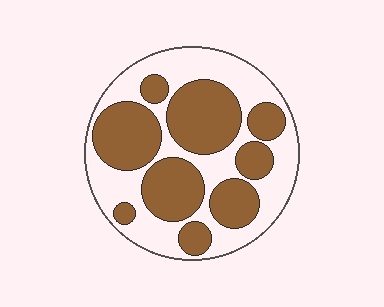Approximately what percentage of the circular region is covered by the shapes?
Approximately 50%.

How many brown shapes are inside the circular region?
9.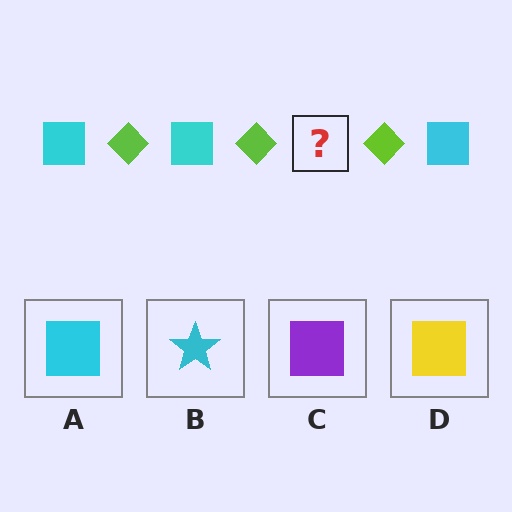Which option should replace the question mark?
Option A.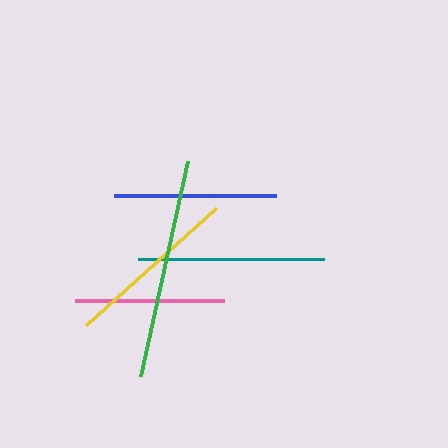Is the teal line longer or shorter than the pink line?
The teal line is longer than the pink line.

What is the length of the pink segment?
The pink segment is approximately 148 pixels long.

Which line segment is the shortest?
The pink line is the shortest at approximately 148 pixels.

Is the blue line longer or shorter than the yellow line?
The yellow line is longer than the blue line.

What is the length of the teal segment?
The teal segment is approximately 186 pixels long.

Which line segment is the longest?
The green line is the longest at approximately 220 pixels.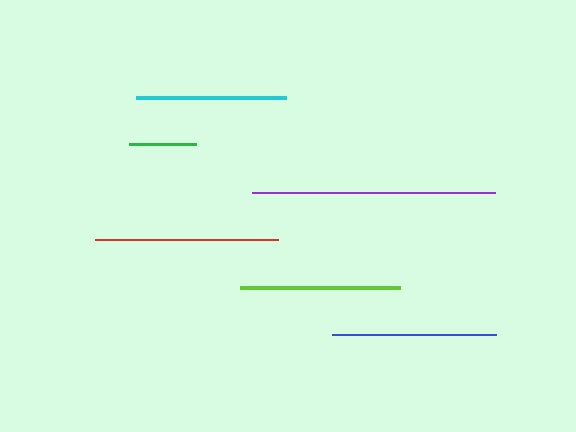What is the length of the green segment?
The green segment is approximately 67 pixels long.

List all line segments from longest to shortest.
From longest to shortest: purple, red, blue, lime, cyan, green.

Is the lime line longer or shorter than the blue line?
The blue line is longer than the lime line.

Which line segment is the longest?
The purple line is the longest at approximately 243 pixels.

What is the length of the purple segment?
The purple segment is approximately 243 pixels long.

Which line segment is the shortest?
The green line is the shortest at approximately 67 pixels.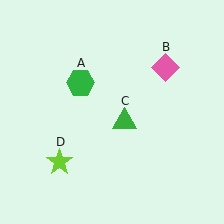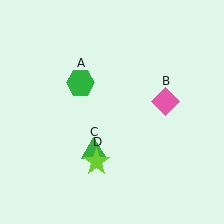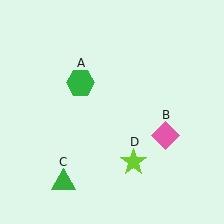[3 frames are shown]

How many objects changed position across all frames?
3 objects changed position: pink diamond (object B), green triangle (object C), lime star (object D).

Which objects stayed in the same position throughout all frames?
Green hexagon (object A) remained stationary.